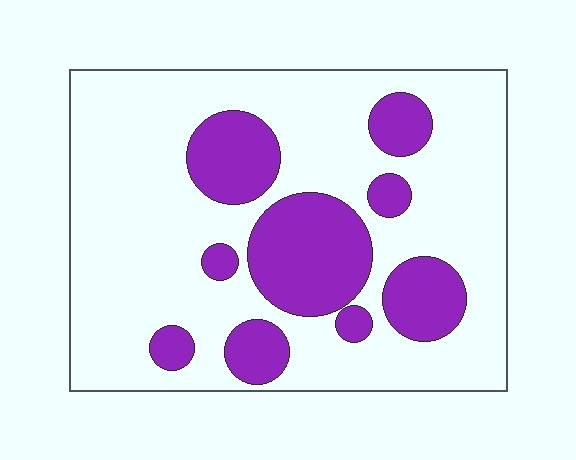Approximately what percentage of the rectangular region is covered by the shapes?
Approximately 25%.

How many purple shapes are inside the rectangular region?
9.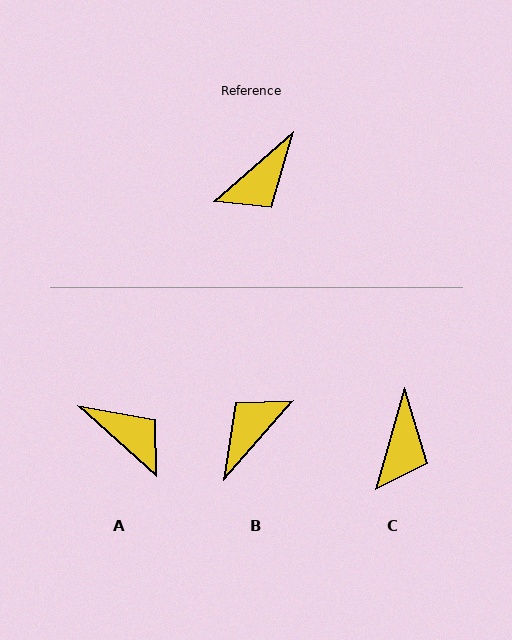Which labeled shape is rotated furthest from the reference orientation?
B, about 172 degrees away.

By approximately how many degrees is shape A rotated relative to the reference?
Approximately 97 degrees counter-clockwise.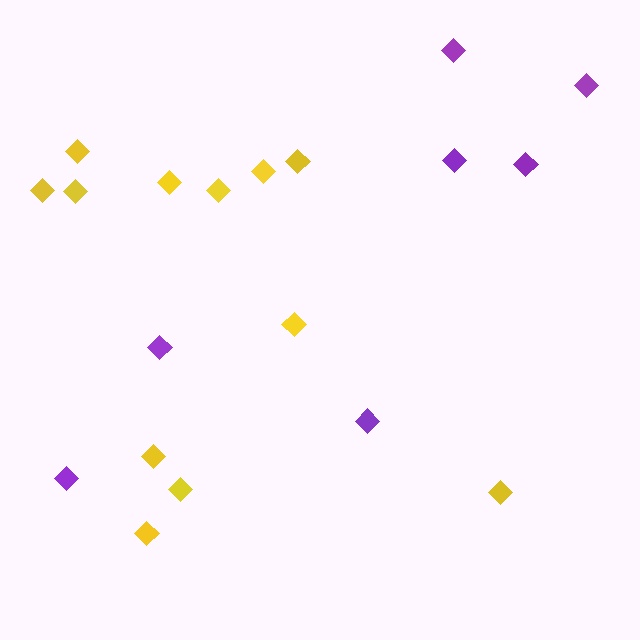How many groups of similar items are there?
There are 2 groups: one group of yellow diamonds (12) and one group of purple diamonds (7).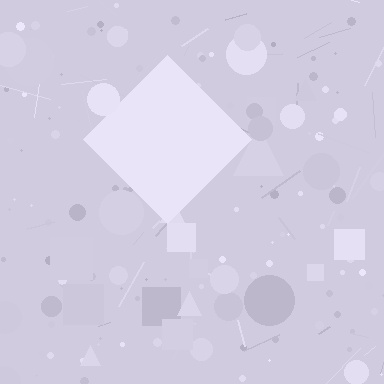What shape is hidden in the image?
A diamond is hidden in the image.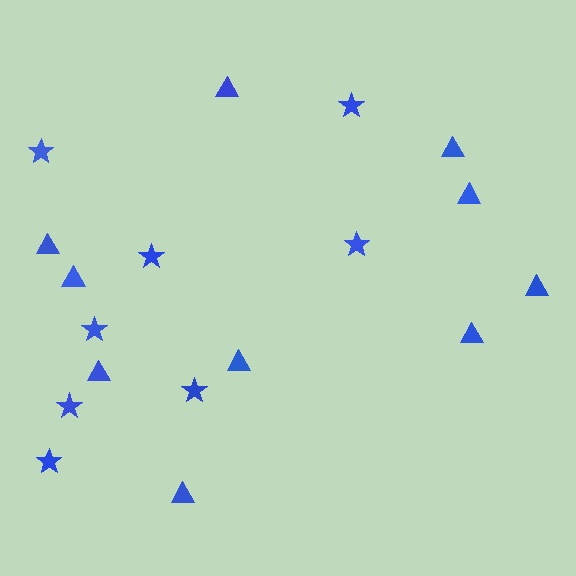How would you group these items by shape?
There are 2 groups: one group of stars (8) and one group of triangles (10).